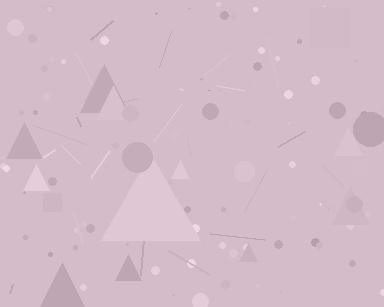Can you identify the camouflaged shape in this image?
The camouflaged shape is a triangle.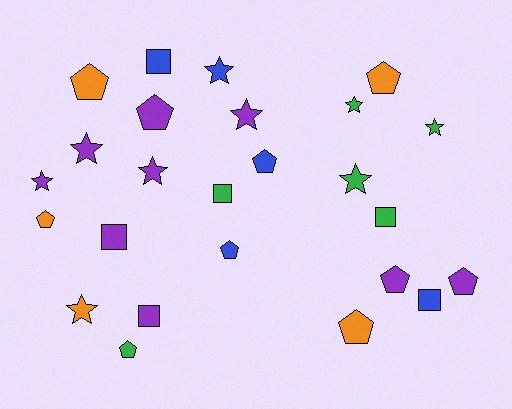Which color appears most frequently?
Purple, with 9 objects.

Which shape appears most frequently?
Pentagon, with 10 objects.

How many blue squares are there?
There are 2 blue squares.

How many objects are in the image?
There are 25 objects.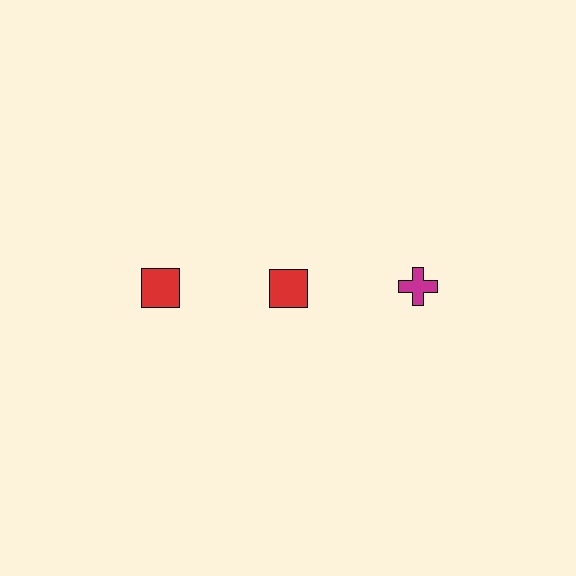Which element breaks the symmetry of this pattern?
The magenta cross in the top row, center column breaks the symmetry. All other shapes are red squares.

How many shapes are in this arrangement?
There are 3 shapes arranged in a grid pattern.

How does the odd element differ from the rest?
It differs in both color (magenta instead of red) and shape (cross instead of square).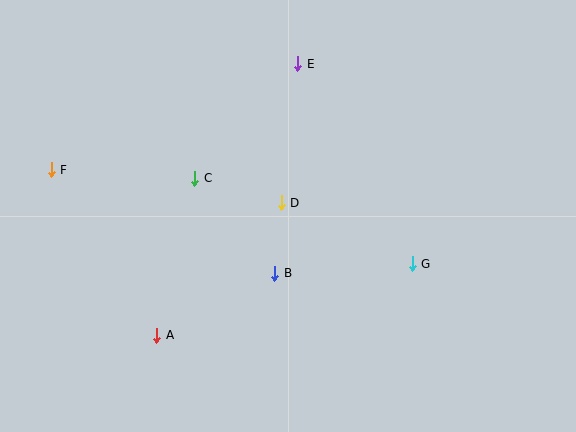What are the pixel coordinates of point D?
Point D is at (281, 203).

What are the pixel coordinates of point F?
Point F is at (51, 170).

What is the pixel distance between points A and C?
The distance between A and C is 161 pixels.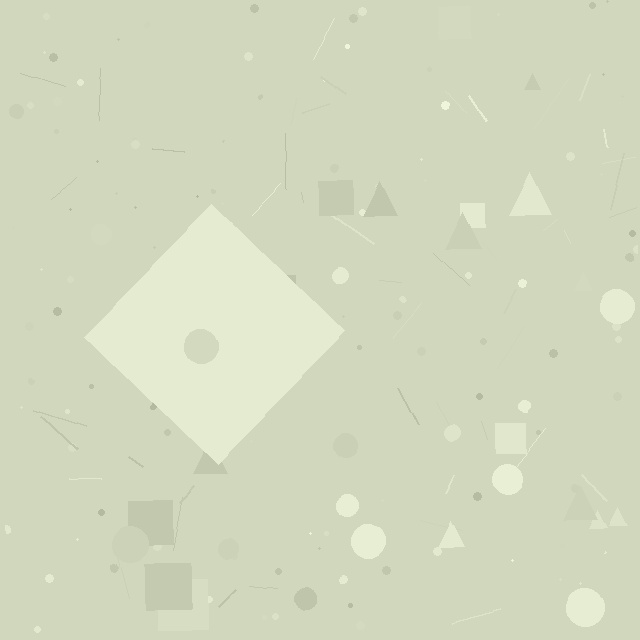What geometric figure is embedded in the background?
A diamond is embedded in the background.